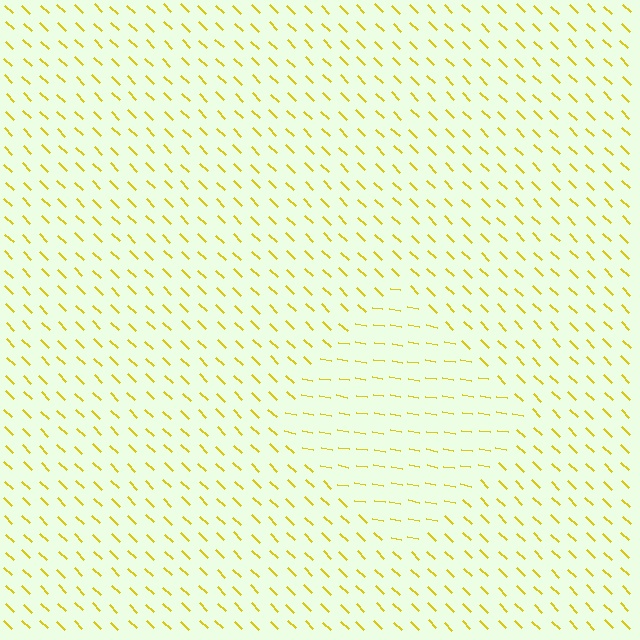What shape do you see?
I see a diamond.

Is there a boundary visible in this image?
Yes, there is a texture boundary formed by a change in line orientation.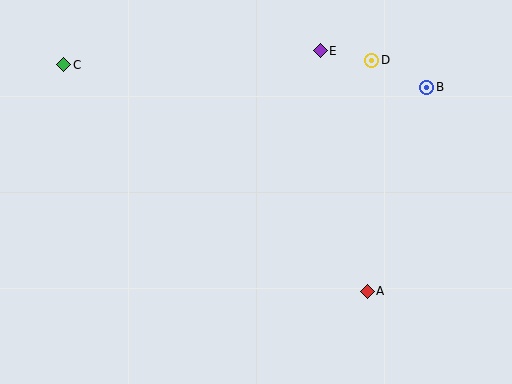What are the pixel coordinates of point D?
Point D is at (372, 60).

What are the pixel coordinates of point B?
Point B is at (427, 87).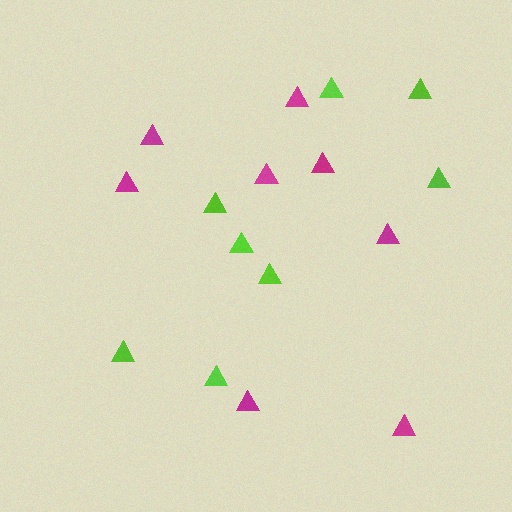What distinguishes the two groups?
There are 2 groups: one group of magenta triangles (8) and one group of lime triangles (8).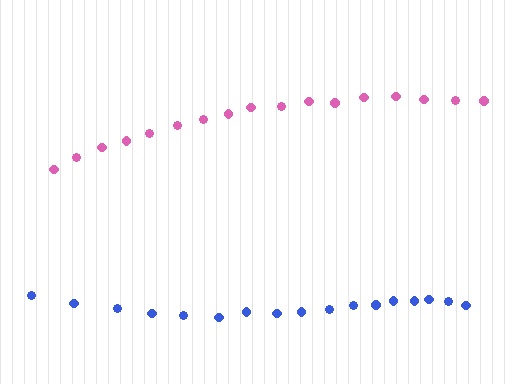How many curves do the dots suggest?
There are 2 distinct paths.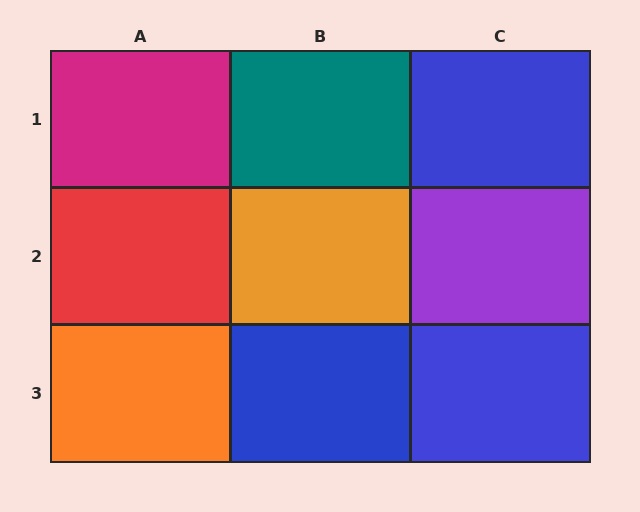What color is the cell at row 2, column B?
Orange.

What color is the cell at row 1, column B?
Teal.